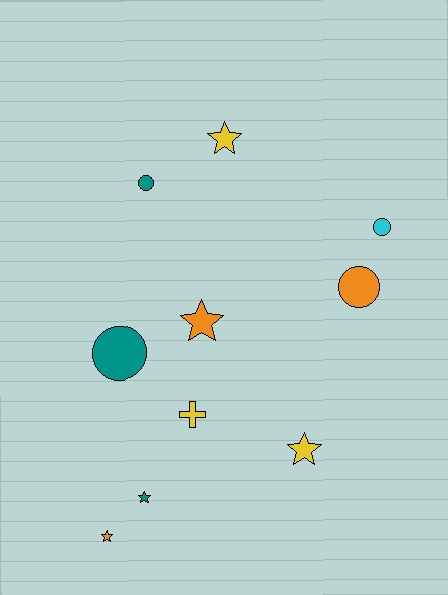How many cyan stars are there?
There are no cyan stars.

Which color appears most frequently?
Orange, with 3 objects.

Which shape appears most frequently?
Star, with 5 objects.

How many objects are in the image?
There are 10 objects.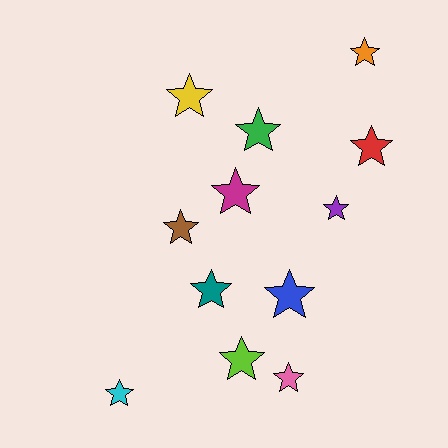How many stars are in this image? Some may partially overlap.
There are 12 stars.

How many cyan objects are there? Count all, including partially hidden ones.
There is 1 cyan object.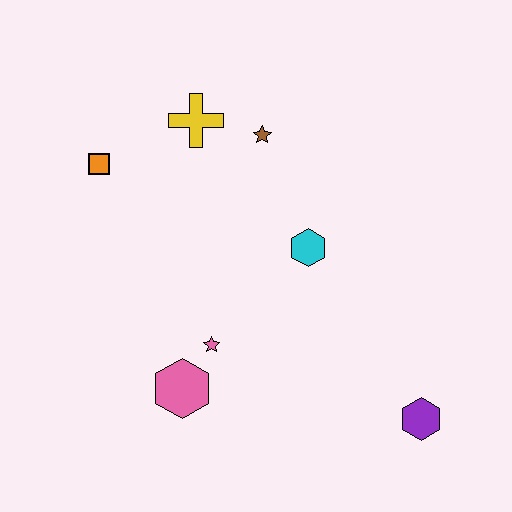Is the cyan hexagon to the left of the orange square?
No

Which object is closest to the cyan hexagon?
The brown star is closest to the cyan hexagon.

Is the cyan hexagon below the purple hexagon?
No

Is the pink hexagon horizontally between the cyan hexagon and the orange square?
Yes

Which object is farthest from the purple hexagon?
The orange square is farthest from the purple hexagon.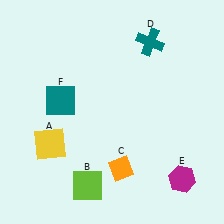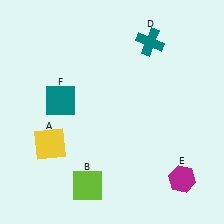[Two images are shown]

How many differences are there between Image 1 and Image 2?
There is 1 difference between the two images.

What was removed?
The orange diamond (C) was removed in Image 2.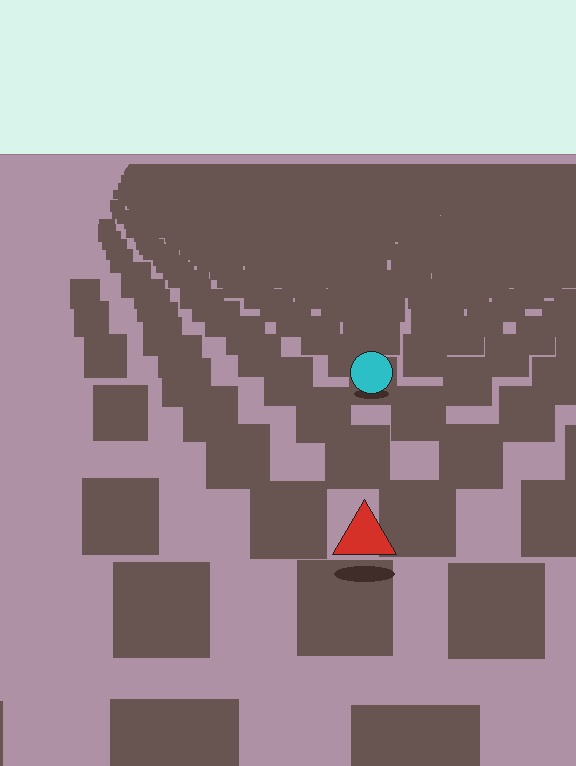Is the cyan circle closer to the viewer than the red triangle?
No. The red triangle is closer — you can tell from the texture gradient: the ground texture is coarser near it.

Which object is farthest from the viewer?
The cyan circle is farthest from the viewer. It appears smaller and the ground texture around it is denser.